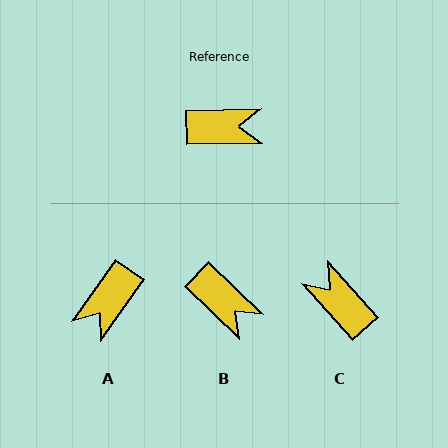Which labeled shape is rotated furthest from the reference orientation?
C, about 130 degrees away.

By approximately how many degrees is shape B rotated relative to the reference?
Approximately 45 degrees clockwise.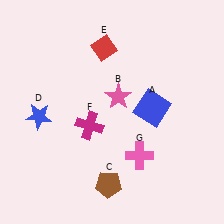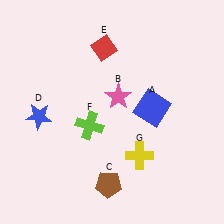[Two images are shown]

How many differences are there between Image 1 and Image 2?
There are 2 differences between the two images.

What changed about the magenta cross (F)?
In Image 1, F is magenta. In Image 2, it changed to lime.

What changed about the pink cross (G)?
In Image 1, G is pink. In Image 2, it changed to yellow.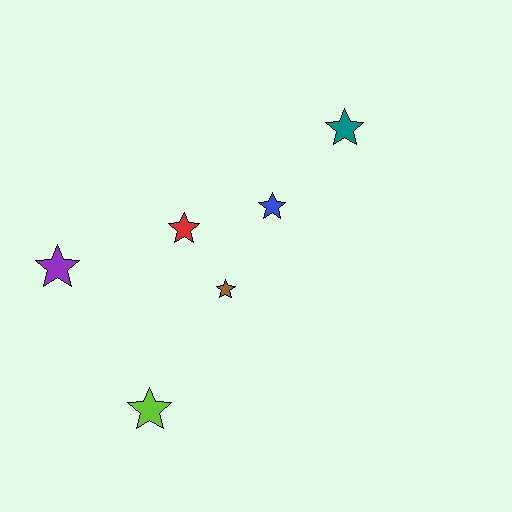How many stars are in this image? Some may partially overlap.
There are 6 stars.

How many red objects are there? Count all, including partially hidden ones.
There is 1 red object.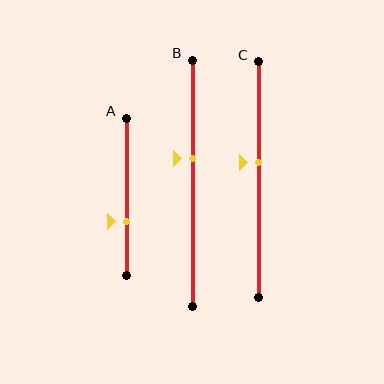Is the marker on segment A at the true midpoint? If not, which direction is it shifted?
No, the marker on segment A is shifted downward by about 16% of the segment length.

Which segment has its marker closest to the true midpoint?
Segment C has its marker closest to the true midpoint.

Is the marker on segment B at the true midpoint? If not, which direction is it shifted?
No, the marker on segment B is shifted upward by about 10% of the segment length.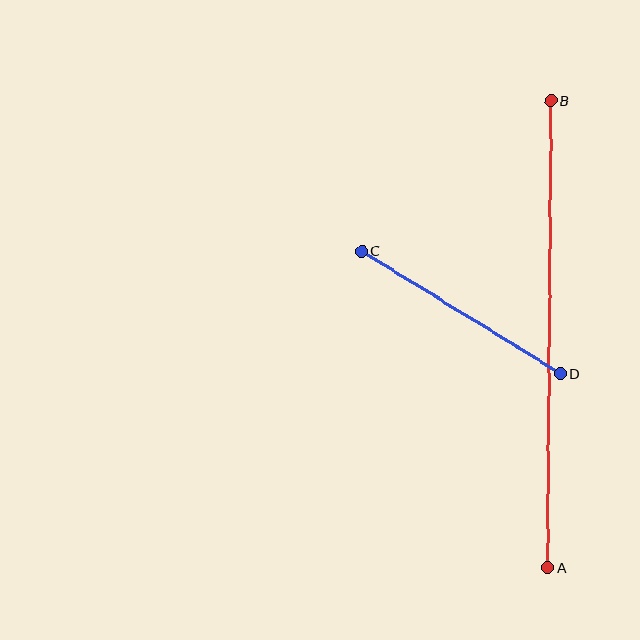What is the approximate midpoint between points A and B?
The midpoint is at approximately (549, 334) pixels.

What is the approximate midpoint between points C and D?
The midpoint is at approximately (461, 312) pixels.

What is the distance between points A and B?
The distance is approximately 467 pixels.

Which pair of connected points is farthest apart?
Points A and B are farthest apart.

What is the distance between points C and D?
The distance is approximately 233 pixels.